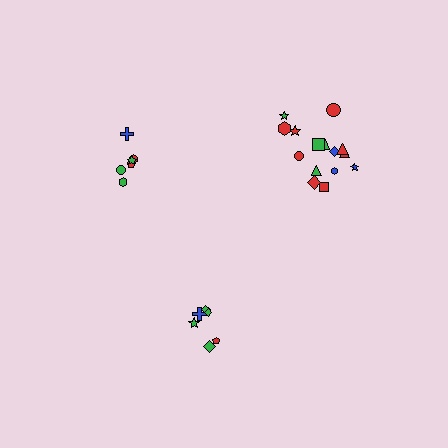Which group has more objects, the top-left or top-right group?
The top-right group.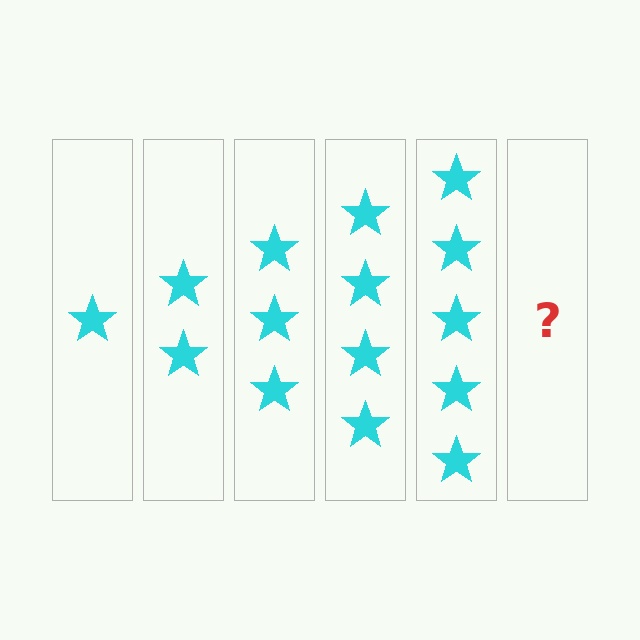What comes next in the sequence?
The next element should be 6 stars.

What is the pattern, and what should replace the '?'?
The pattern is that each step adds one more star. The '?' should be 6 stars.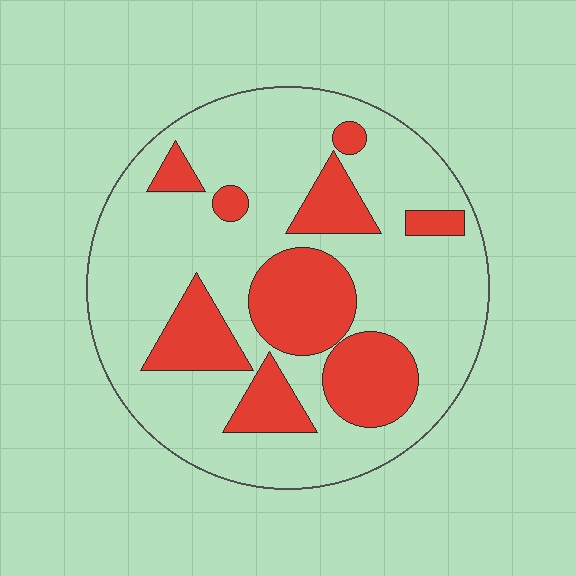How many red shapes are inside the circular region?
9.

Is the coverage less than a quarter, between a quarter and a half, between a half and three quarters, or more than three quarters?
Between a quarter and a half.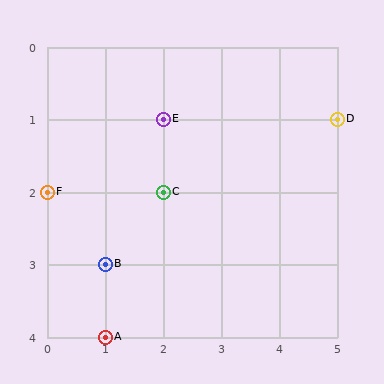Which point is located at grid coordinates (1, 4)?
Point A is at (1, 4).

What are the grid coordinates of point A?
Point A is at grid coordinates (1, 4).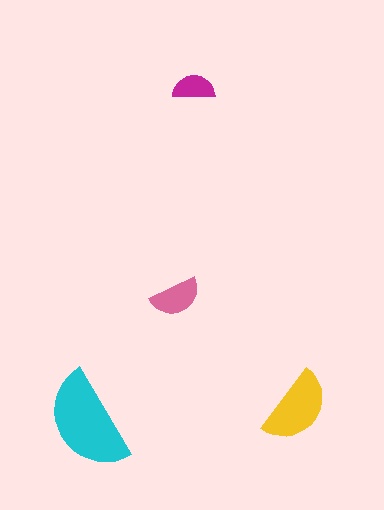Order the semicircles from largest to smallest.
the cyan one, the yellow one, the pink one, the magenta one.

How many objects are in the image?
There are 4 objects in the image.